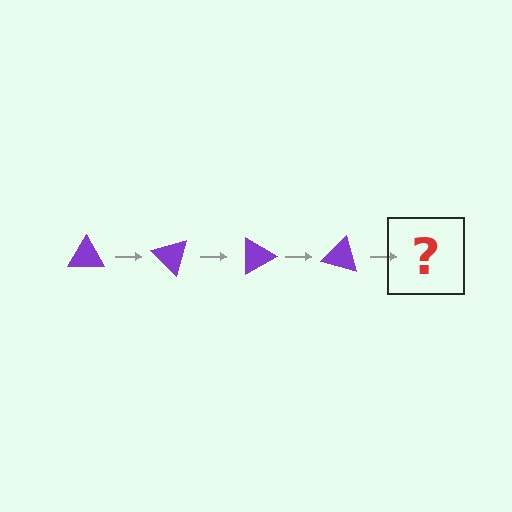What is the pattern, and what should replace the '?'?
The pattern is that the triangle rotates 45 degrees each step. The '?' should be a purple triangle rotated 180 degrees.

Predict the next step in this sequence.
The next step is a purple triangle rotated 180 degrees.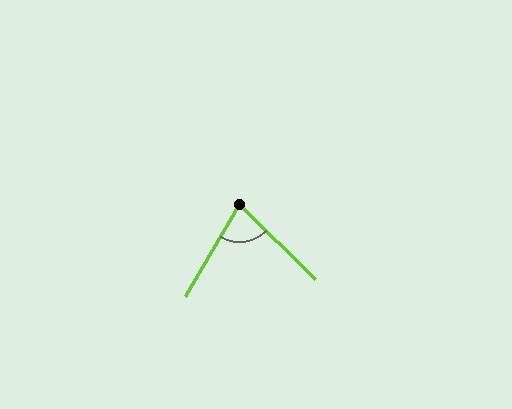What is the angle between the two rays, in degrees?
Approximately 76 degrees.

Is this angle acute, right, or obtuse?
It is acute.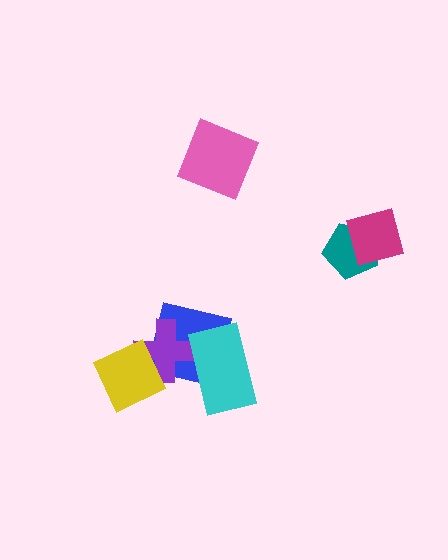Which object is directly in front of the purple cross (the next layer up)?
The cyan rectangle is directly in front of the purple cross.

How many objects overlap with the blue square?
3 objects overlap with the blue square.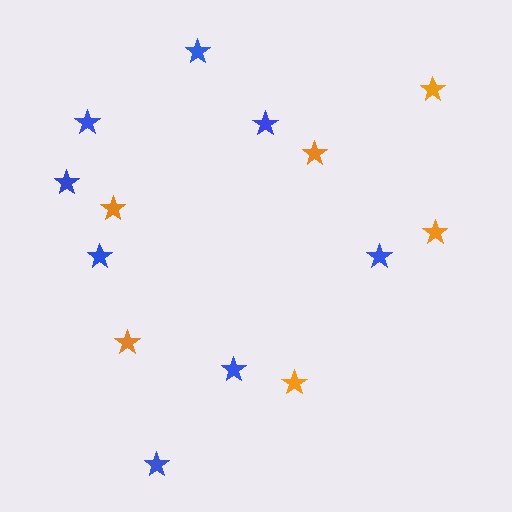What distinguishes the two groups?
There are 2 groups: one group of blue stars (8) and one group of orange stars (6).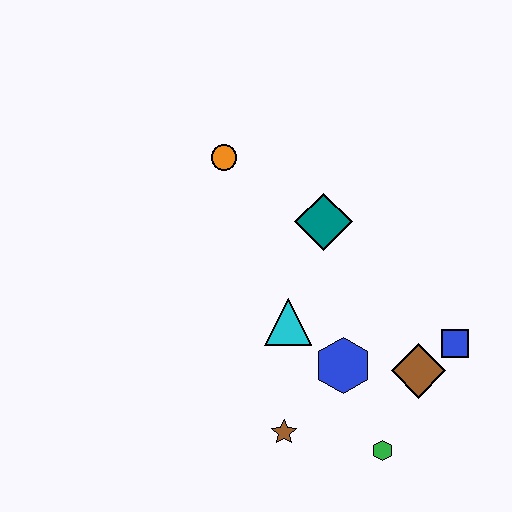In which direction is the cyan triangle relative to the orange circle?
The cyan triangle is below the orange circle.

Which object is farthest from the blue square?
The orange circle is farthest from the blue square.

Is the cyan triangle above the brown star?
Yes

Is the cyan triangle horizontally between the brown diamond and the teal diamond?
No